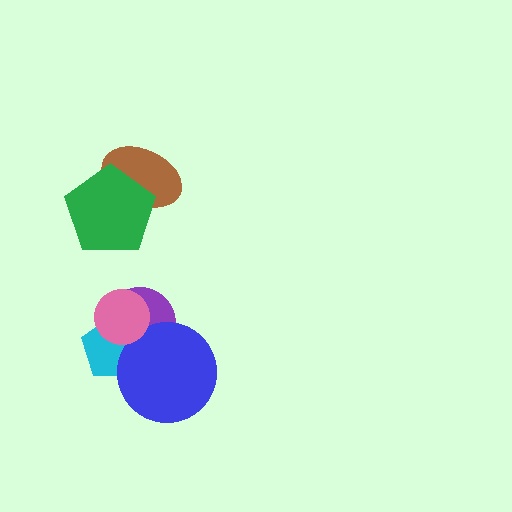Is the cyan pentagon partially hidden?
Yes, it is partially covered by another shape.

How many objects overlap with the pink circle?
2 objects overlap with the pink circle.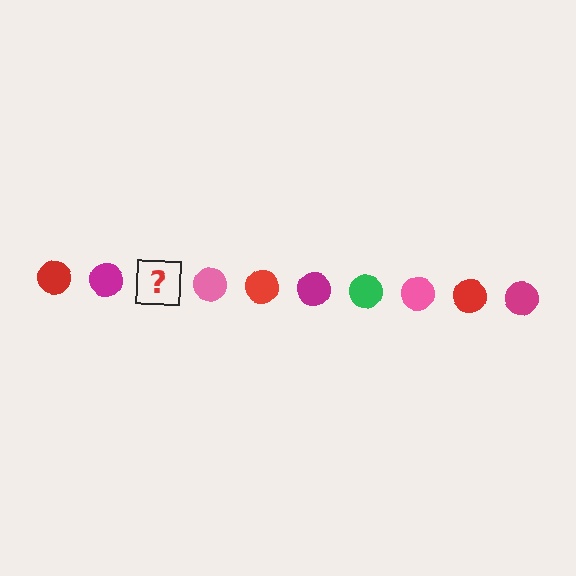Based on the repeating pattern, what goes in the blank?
The blank should be a green circle.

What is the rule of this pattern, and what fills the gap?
The rule is that the pattern cycles through red, magenta, green, pink circles. The gap should be filled with a green circle.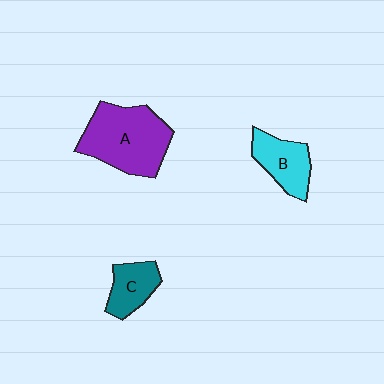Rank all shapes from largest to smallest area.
From largest to smallest: A (purple), B (cyan), C (teal).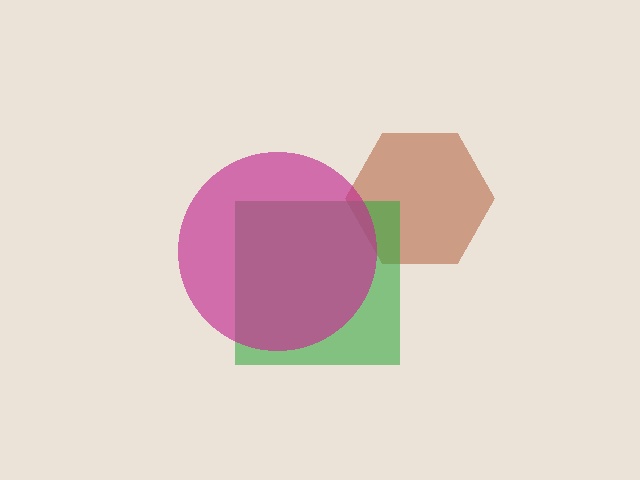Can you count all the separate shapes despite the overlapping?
Yes, there are 3 separate shapes.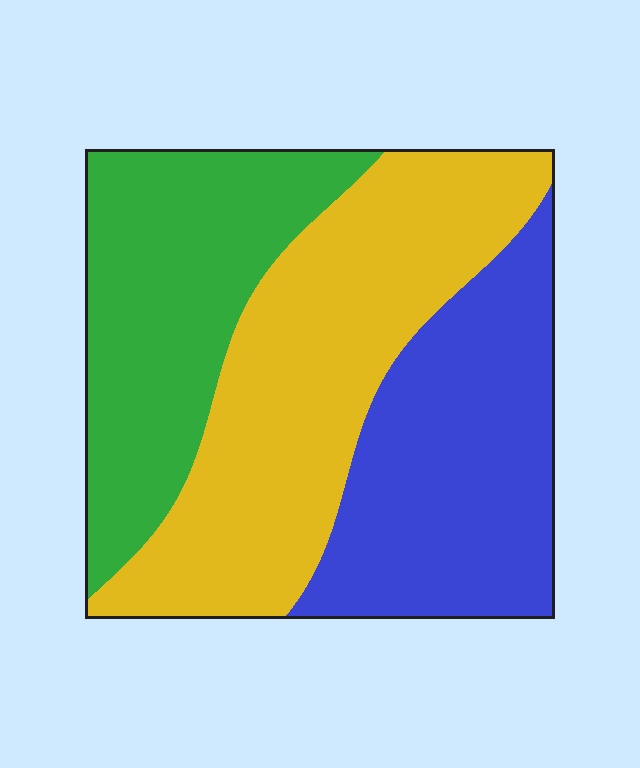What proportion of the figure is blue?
Blue covers 31% of the figure.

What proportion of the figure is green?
Green covers around 30% of the figure.